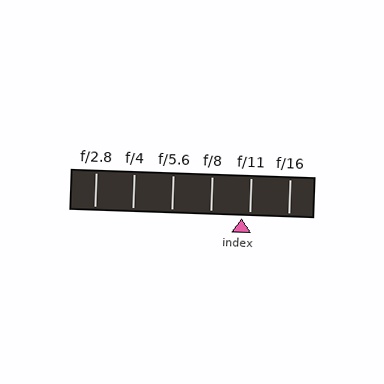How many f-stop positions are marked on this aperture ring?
There are 6 f-stop positions marked.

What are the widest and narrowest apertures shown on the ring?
The widest aperture shown is f/2.8 and the narrowest is f/16.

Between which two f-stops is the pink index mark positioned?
The index mark is between f/8 and f/11.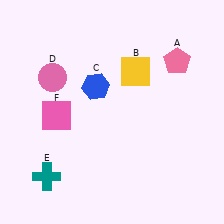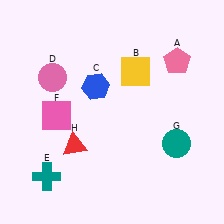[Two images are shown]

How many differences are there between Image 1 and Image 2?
There are 2 differences between the two images.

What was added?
A teal circle (G), a red triangle (H) were added in Image 2.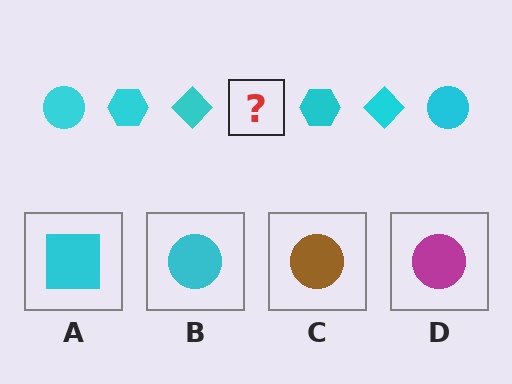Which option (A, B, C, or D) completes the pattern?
B.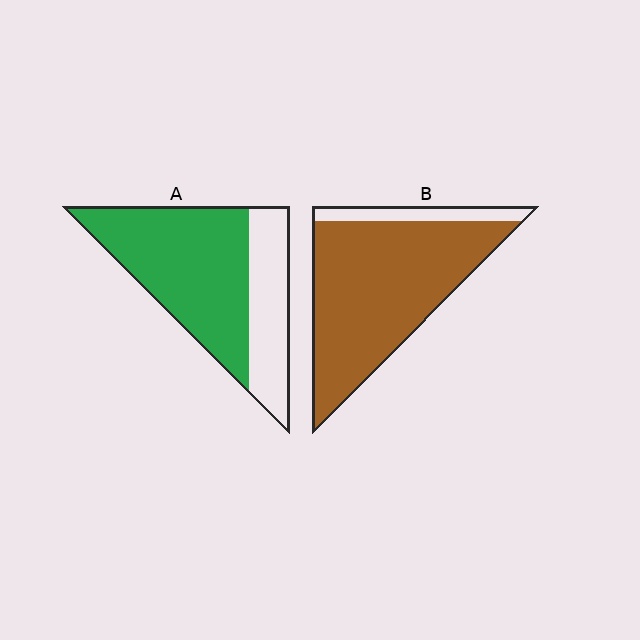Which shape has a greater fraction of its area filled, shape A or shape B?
Shape B.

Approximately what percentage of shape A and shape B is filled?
A is approximately 65% and B is approximately 85%.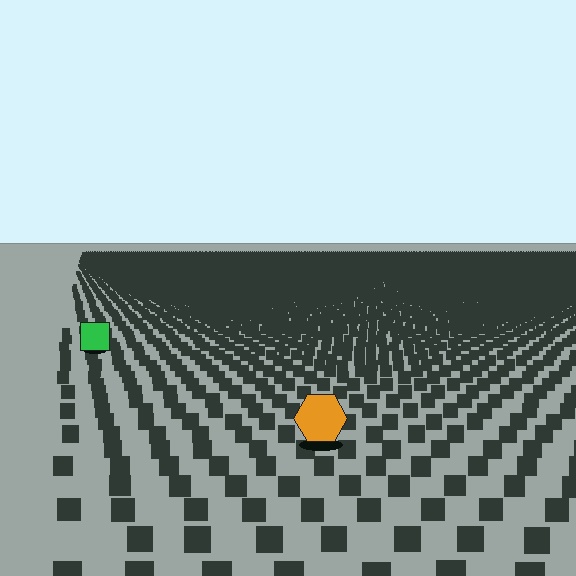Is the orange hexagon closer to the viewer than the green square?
Yes. The orange hexagon is closer — you can tell from the texture gradient: the ground texture is coarser near it.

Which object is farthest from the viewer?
The green square is farthest from the viewer. It appears smaller and the ground texture around it is denser.